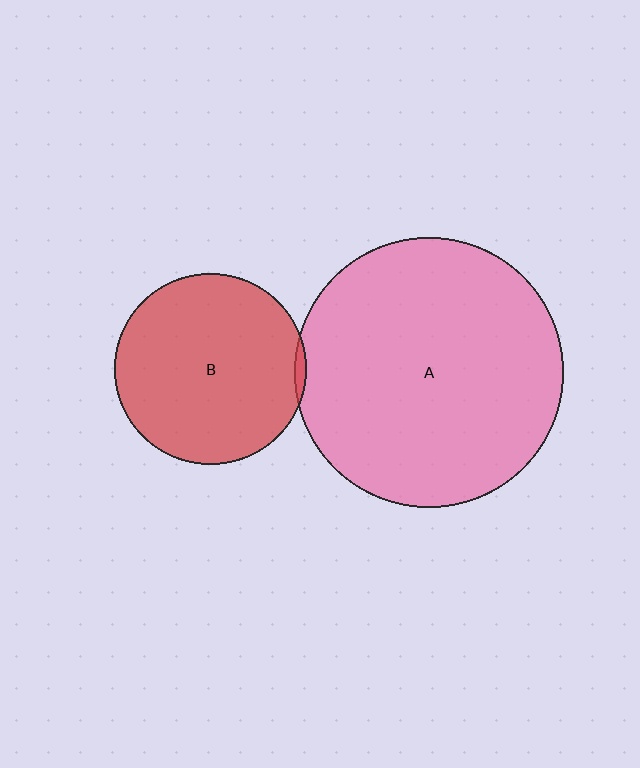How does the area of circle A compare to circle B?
Approximately 2.0 times.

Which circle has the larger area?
Circle A (pink).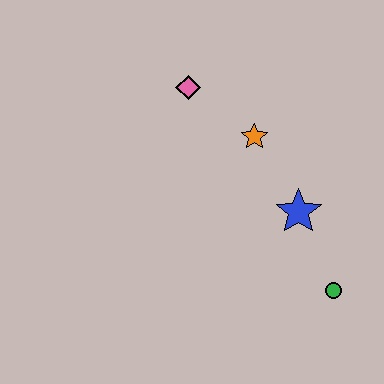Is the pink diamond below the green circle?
No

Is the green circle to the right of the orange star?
Yes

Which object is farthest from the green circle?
The pink diamond is farthest from the green circle.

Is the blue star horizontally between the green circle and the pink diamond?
Yes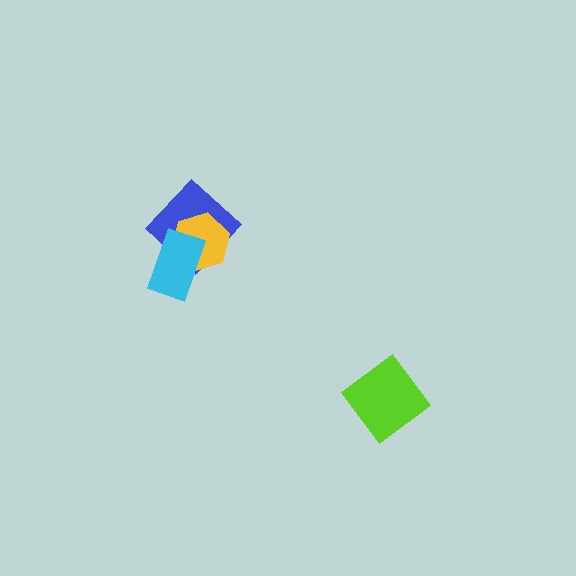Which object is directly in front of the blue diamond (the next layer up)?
The yellow hexagon is directly in front of the blue diamond.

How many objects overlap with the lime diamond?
0 objects overlap with the lime diamond.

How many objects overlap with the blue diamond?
2 objects overlap with the blue diamond.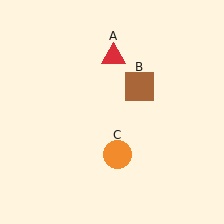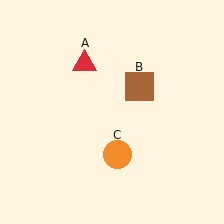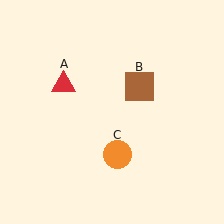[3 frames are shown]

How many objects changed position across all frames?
1 object changed position: red triangle (object A).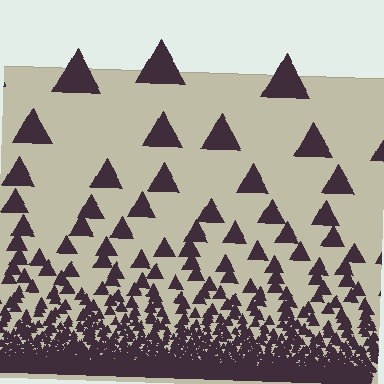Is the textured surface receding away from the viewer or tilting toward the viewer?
The surface appears to tilt toward the viewer. Texture elements get larger and sparser toward the top.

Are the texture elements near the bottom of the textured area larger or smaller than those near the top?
Smaller. The gradient is inverted — elements near the bottom are smaller and denser.